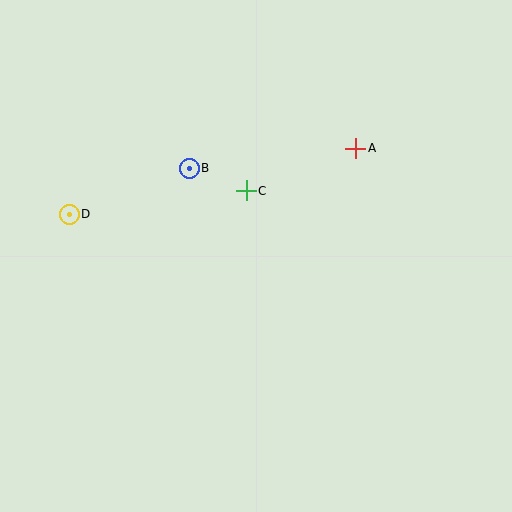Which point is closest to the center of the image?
Point C at (246, 191) is closest to the center.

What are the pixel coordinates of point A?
Point A is at (356, 148).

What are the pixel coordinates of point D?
Point D is at (69, 214).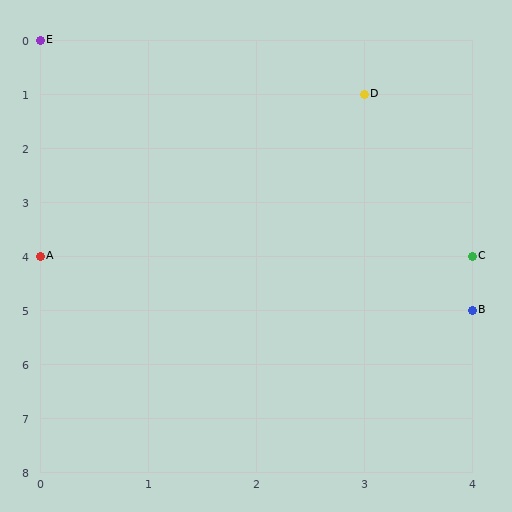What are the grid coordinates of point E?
Point E is at grid coordinates (0, 0).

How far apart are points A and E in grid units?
Points A and E are 4 rows apart.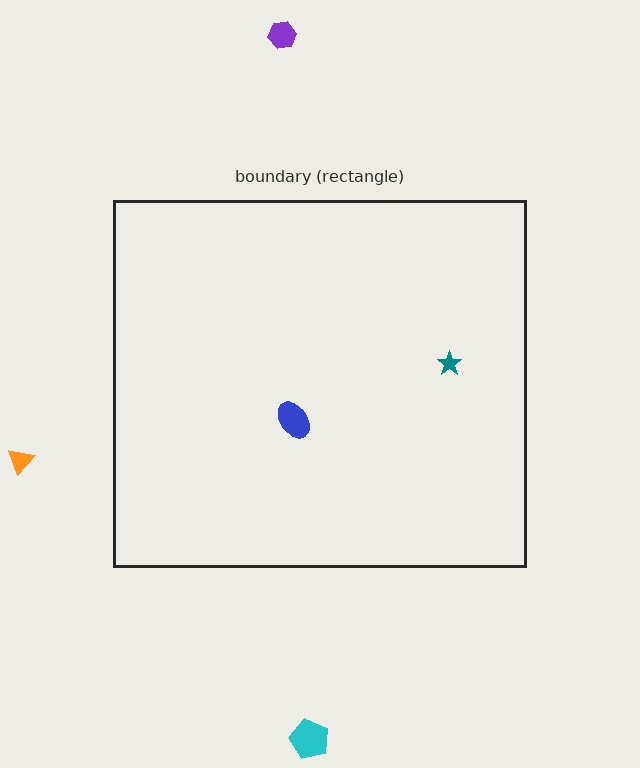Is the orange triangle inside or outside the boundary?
Outside.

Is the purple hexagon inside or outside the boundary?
Outside.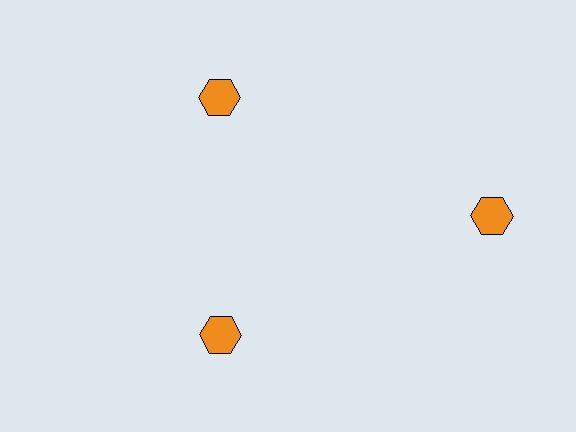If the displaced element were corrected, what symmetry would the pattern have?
It would have 3-fold rotational symmetry — the pattern would map onto itself every 120 degrees.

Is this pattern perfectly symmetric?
No. The 3 orange hexagons are arranged in a ring, but one element near the 3 o'clock position is pushed outward from the center, breaking the 3-fold rotational symmetry.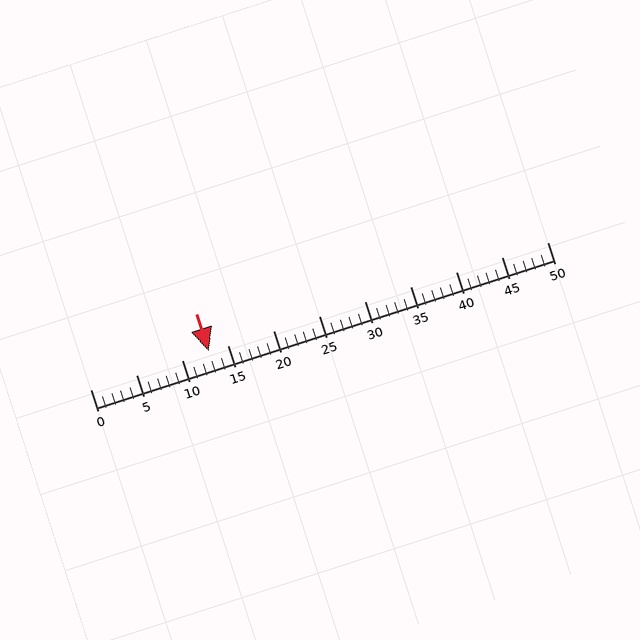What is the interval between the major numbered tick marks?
The major tick marks are spaced 5 units apart.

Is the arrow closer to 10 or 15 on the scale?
The arrow is closer to 15.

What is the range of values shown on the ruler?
The ruler shows values from 0 to 50.